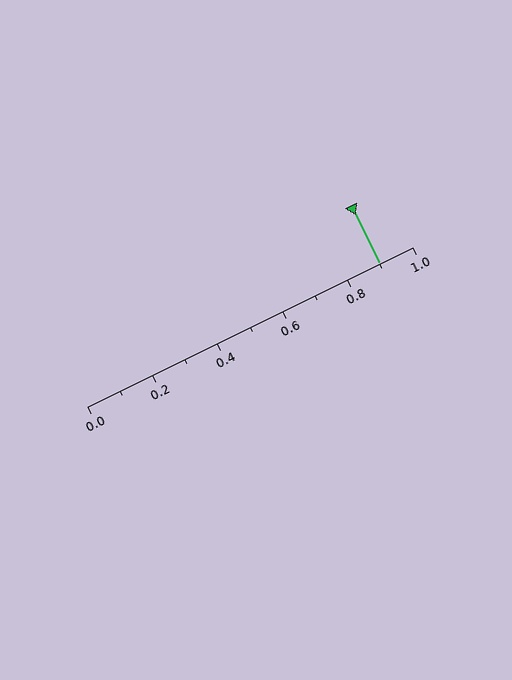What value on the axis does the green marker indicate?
The marker indicates approximately 0.9.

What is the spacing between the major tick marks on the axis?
The major ticks are spaced 0.2 apart.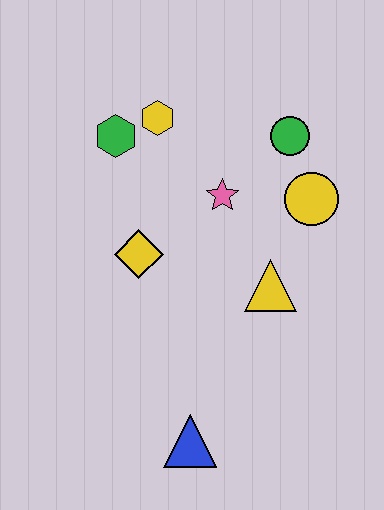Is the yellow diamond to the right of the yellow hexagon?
No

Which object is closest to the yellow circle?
The green circle is closest to the yellow circle.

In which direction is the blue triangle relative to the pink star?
The blue triangle is below the pink star.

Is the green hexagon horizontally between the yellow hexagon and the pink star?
No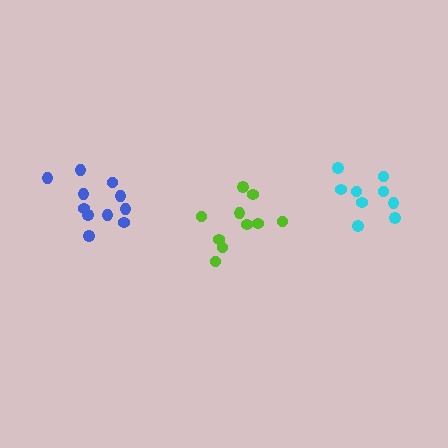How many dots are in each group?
Group 1: 9 dots, Group 2: 10 dots, Group 3: 11 dots (30 total).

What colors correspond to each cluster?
The clusters are colored: cyan, lime, blue.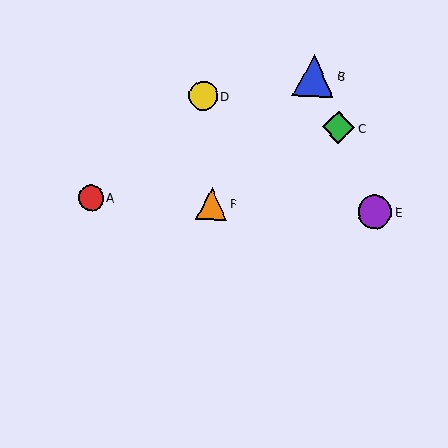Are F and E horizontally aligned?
Yes, both are at y≈204.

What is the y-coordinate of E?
Object E is at y≈212.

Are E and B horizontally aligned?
No, E is at y≈212 and B is at y≈76.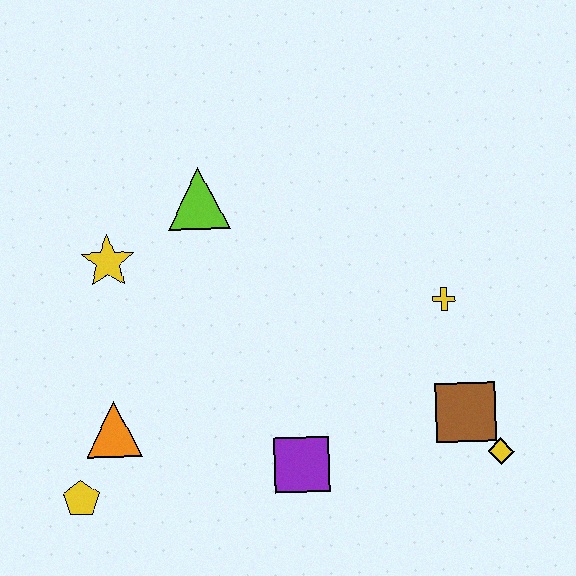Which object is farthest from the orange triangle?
The yellow diamond is farthest from the orange triangle.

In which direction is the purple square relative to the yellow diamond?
The purple square is to the left of the yellow diamond.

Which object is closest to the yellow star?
The lime triangle is closest to the yellow star.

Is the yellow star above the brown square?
Yes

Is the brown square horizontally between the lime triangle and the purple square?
No